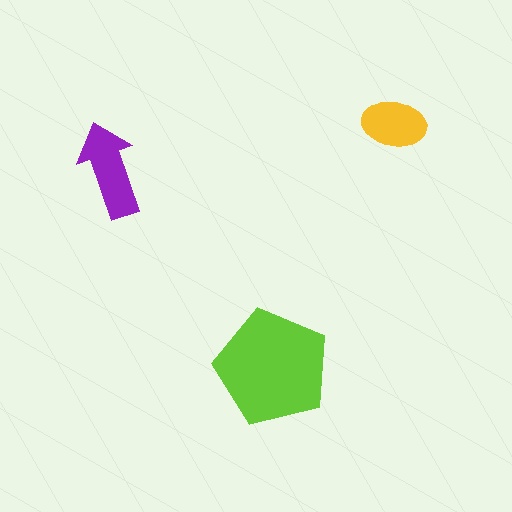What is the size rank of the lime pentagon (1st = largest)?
1st.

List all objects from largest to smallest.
The lime pentagon, the purple arrow, the yellow ellipse.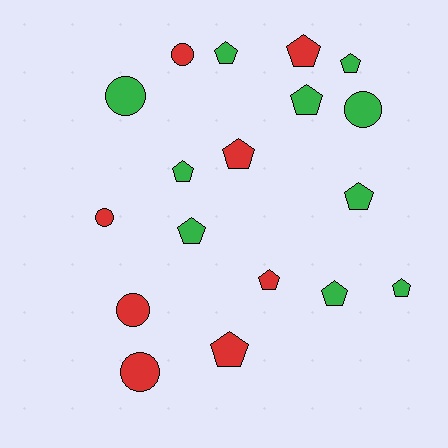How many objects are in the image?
There are 18 objects.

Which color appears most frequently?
Green, with 10 objects.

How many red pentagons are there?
There are 4 red pentagons.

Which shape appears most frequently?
Pentagon, with 12 objects.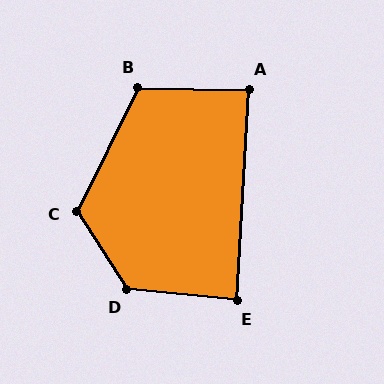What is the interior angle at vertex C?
Approximately 121 degrees (obtuse).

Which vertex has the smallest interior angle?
E, at approximately 88 degrees.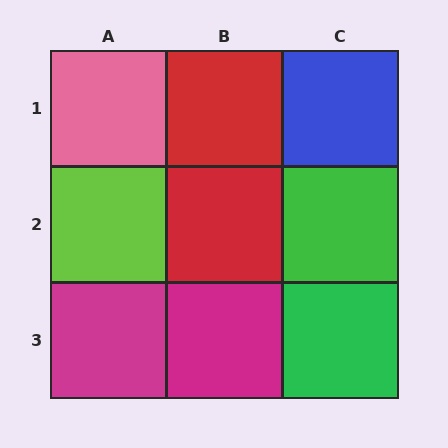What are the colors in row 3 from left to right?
Magenta, magenta, green.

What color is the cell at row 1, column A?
Pink.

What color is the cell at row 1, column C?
Blue.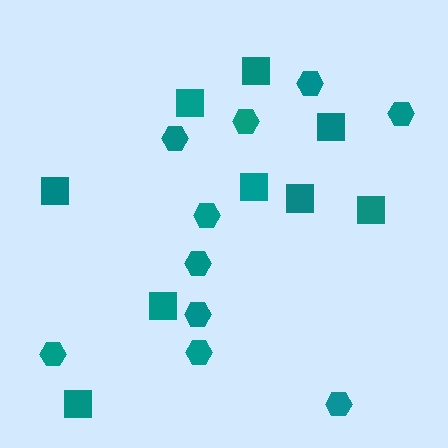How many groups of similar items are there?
There are 2 groups: one group of squares (9) and one group of hexagons (10).